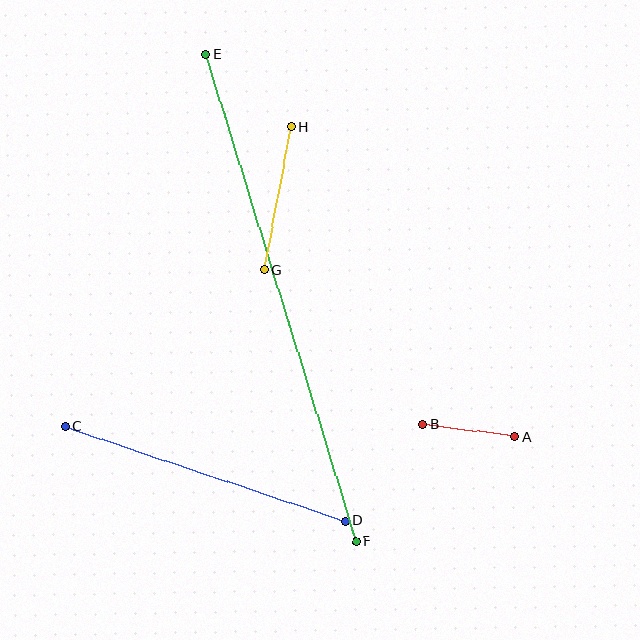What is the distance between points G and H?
The distance is approximately 145 pixels.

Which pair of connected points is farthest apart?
Points E and F are farthest apart.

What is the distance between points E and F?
The distance is approximately 511 pixels.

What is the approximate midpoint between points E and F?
The midpoint is at approximately (281, 298) pixels.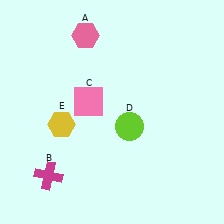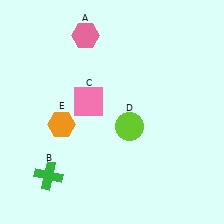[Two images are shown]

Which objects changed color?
B changed from magenta to green. E changed from yellow to orange.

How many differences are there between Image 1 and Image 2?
There are 2 differences between the two images.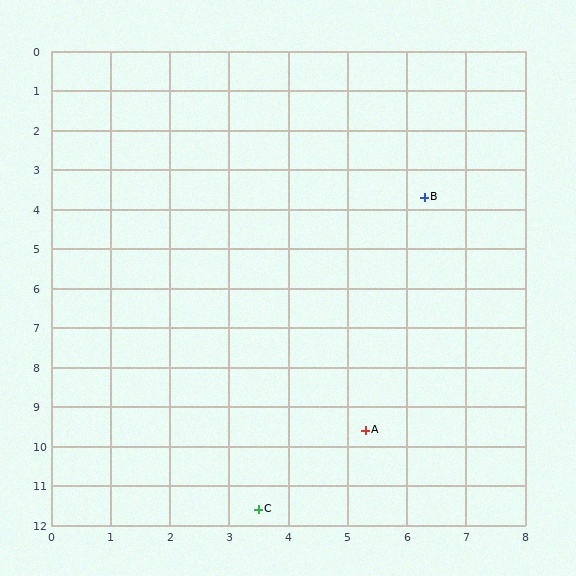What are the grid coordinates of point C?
Point C is at approximately (3.5, 11.6).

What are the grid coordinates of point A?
Point A is at approximately (5.3, 9.6).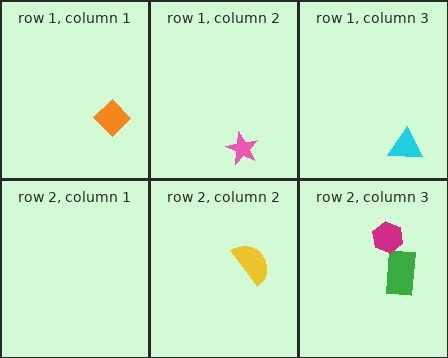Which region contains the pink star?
The row 1, column 2 region.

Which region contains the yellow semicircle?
The row 2, column 2 region.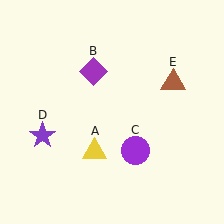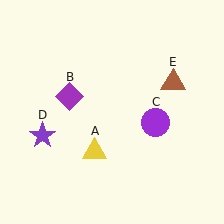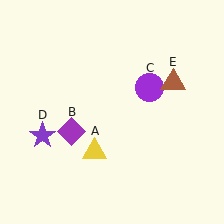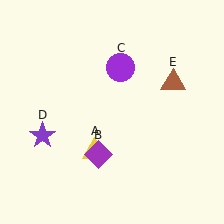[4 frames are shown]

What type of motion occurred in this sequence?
The purple diamond (object B), purple circle (object C) rotated counterclockwise around the center of the scene.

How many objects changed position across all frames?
2 objects changed position: purple diamond (object B), purple circle (object C).